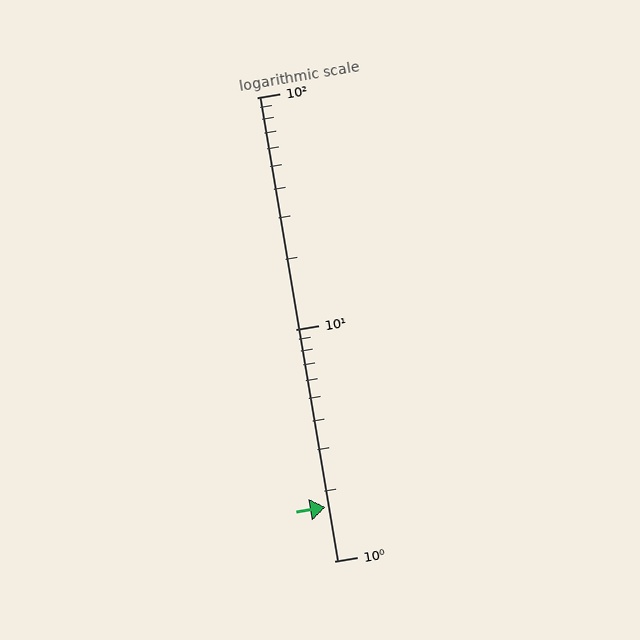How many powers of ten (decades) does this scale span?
The scale spans 2 decades, from 1 to 100.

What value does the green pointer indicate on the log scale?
The pointer indicates approximately 1.7.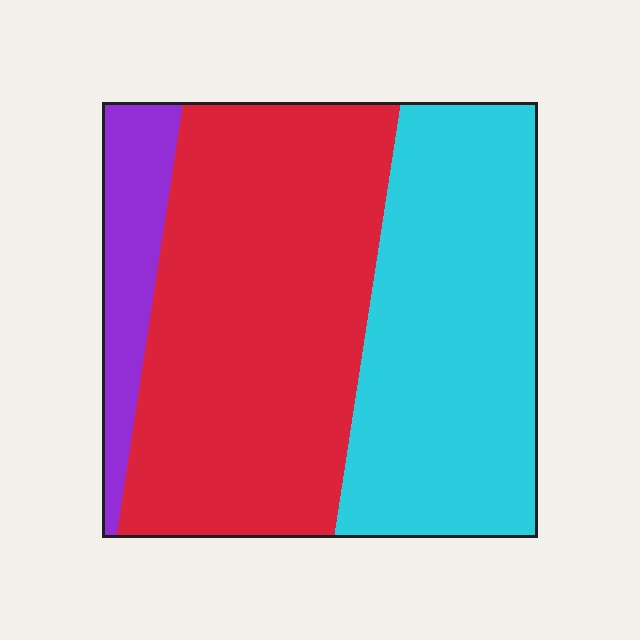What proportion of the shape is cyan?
Cyan takes up about two fifths (2/5) of the shape.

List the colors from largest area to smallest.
From largest to smallest: red, cyan, purple.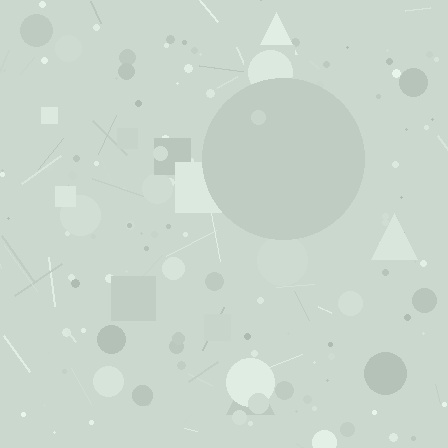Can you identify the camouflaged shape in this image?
The camouflaged shape is a circle.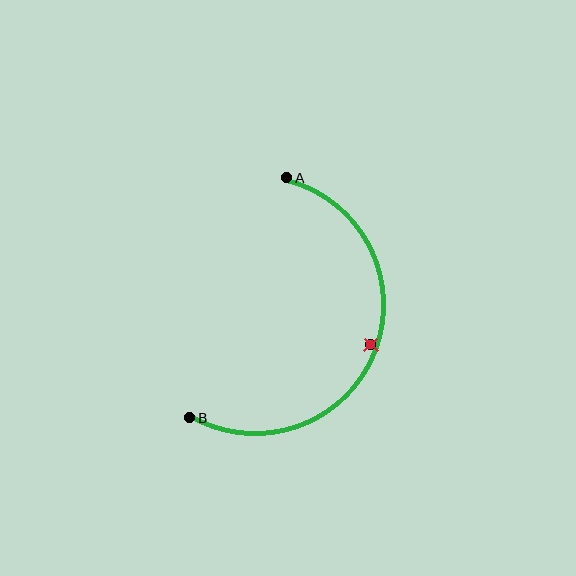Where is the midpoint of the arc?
The arc midpoint is the point on the curve farthest from the straight line joining A and B. It sits to the right of that line.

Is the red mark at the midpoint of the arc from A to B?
No — the red mark does not lie on the arc at all. It sits slightly inside the curve.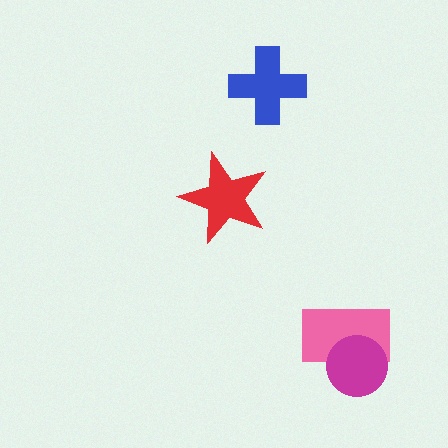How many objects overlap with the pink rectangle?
1 object overlaps with the pink rectangle.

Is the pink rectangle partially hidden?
Yes, it is partially covered by another shape.